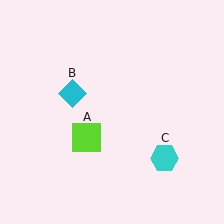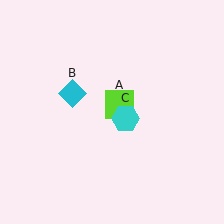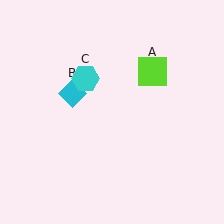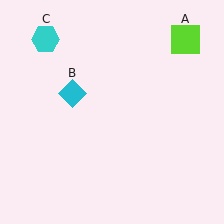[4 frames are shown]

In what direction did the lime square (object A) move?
The lime square (object A) moved up and to the right.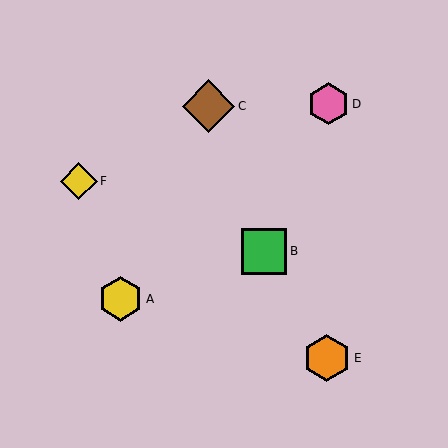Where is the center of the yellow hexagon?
The center of the yellow hexagon is at (121, 299).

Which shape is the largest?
The brown diamond (labeled C) is the largest.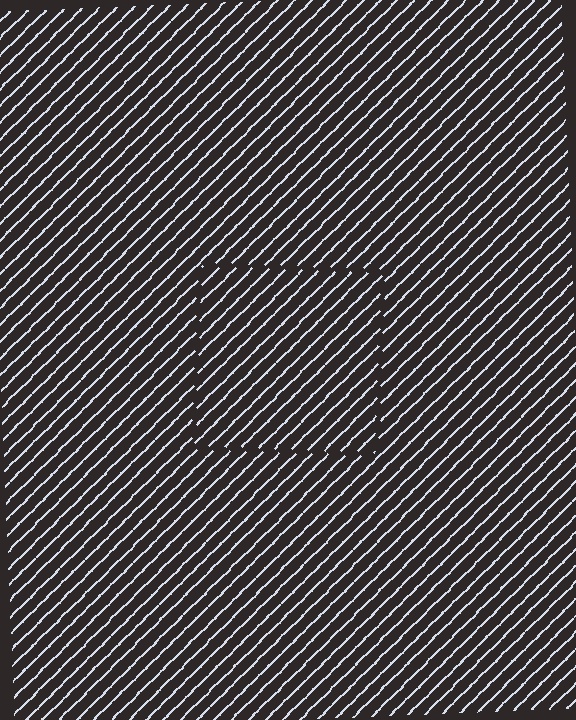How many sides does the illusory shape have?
4 sides — the line-ends trace a square.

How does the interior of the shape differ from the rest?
The interior of the shape contains the same grating, shifted by half a period — the contour is defined by the phase discontinuity where line-ends from the inner and outer gratings abut.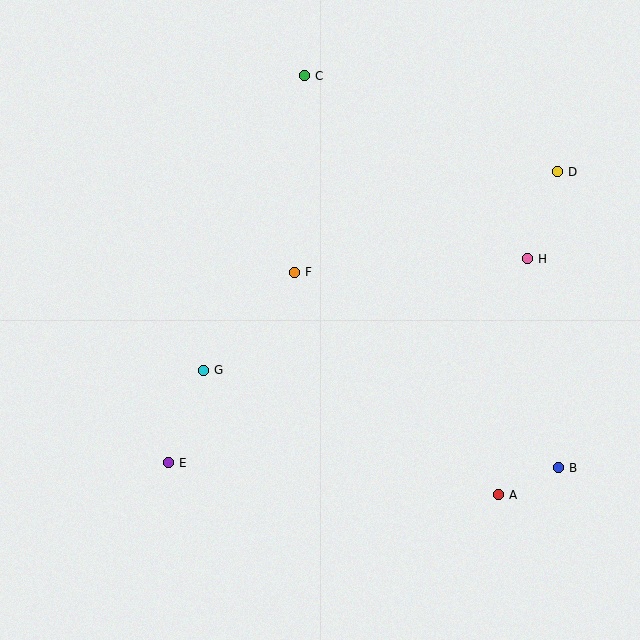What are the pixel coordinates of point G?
Point G is at (204, 370).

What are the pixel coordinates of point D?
Point D is at (558, 172).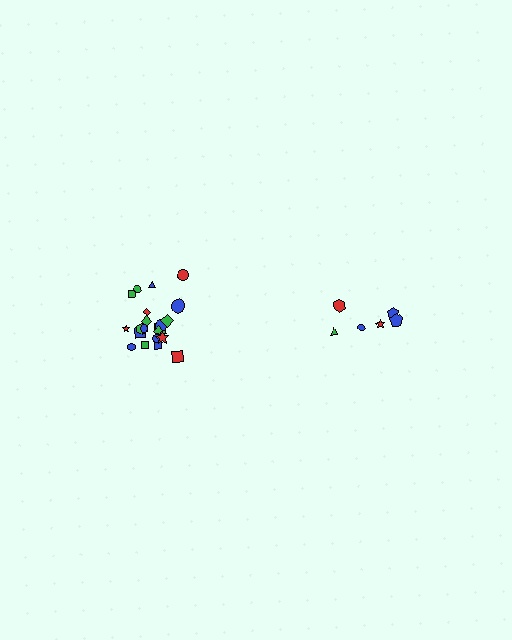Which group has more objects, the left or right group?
The left group.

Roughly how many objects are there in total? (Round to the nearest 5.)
Roughly 30 objects in total.